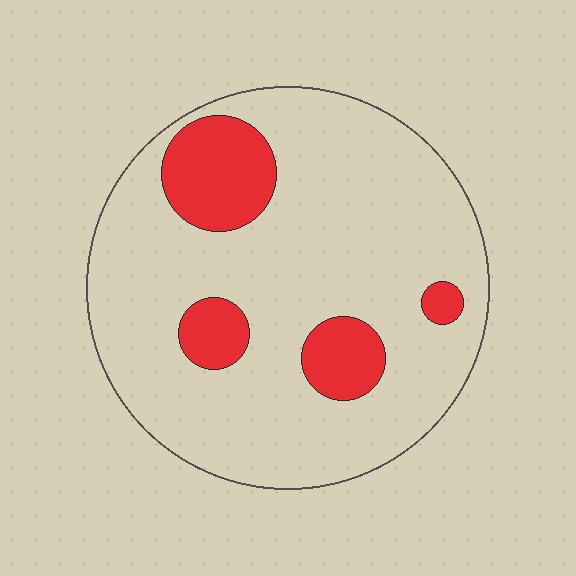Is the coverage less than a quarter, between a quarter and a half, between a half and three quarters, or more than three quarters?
Less than a quarter.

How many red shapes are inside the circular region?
4.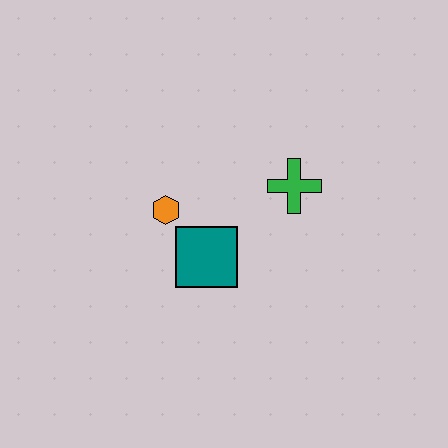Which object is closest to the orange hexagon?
The teal square is closest to the orange hexagon.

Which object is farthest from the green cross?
The orange hexagon is farthest from the green cross.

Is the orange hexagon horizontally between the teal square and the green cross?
No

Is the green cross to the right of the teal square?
Yes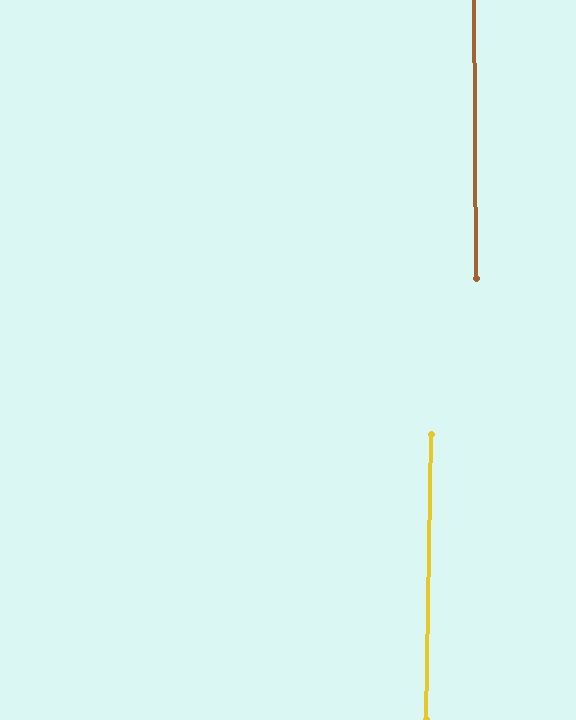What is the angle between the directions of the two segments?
Approximately 1 degree.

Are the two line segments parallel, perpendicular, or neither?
Parallel — their directions differ by only 1.2°.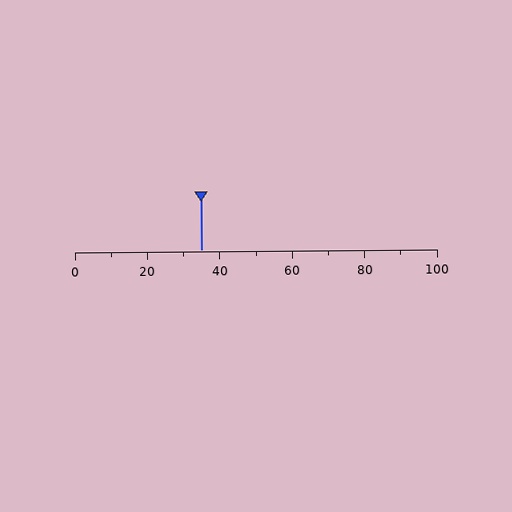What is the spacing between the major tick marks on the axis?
The major ticks are spaced 20 apart.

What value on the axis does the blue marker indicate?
The marker indicates approximately 35.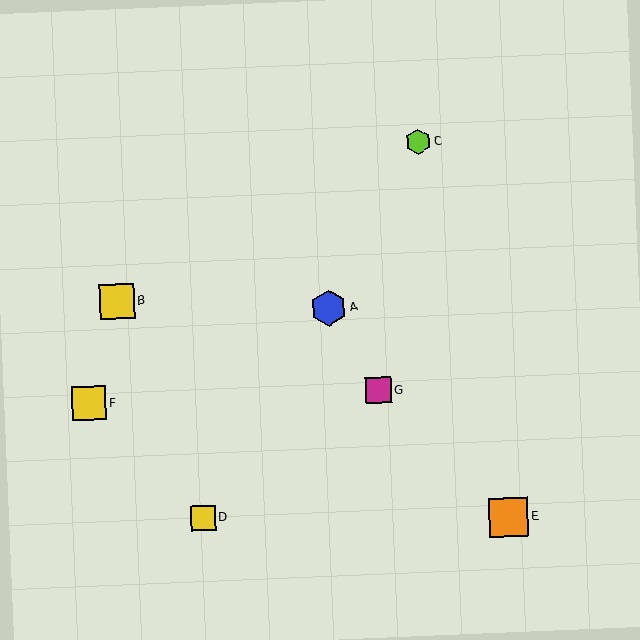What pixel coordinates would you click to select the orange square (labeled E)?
Click at (509, 518) to select the orange square E.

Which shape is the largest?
The orange square (labeled E) is the largest.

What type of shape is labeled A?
Shape A is a blue hexagon.